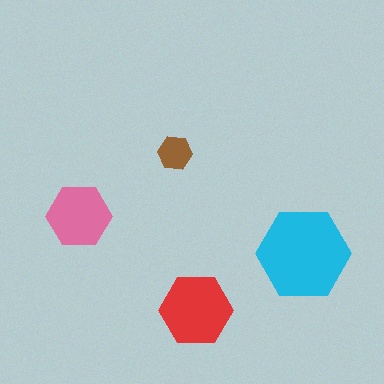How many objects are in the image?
There are 4 objects in the image.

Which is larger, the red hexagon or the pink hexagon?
The red one.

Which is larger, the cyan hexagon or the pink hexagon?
The cyan one.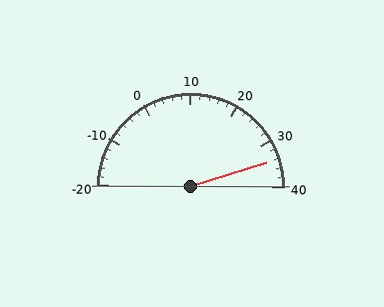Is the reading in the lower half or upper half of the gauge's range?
The reading is in the upper half of the range (-20 to 40).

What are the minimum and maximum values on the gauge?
The gauge ranges from -20 to 40.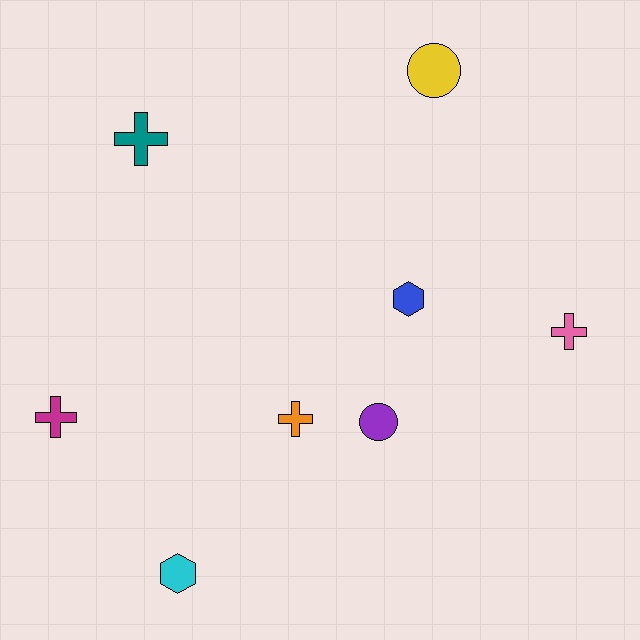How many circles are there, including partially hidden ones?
There are 2 circles.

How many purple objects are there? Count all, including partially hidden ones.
There is 1 purple object.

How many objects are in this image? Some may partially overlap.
There are 8 objects.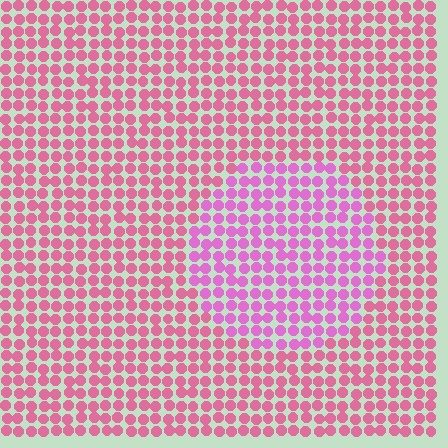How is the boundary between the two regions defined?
The boundary is defined purely by a slight shift in hue (about 27 degrees). Spacing, size, and orientation are identical on both sides.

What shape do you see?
I see a circle.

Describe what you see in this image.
The image is filled with small pink elements in a uniform arrangement. A circle-shaped region is visible where the elements are tinted to a slightly different hue, forming a subtle color boundary.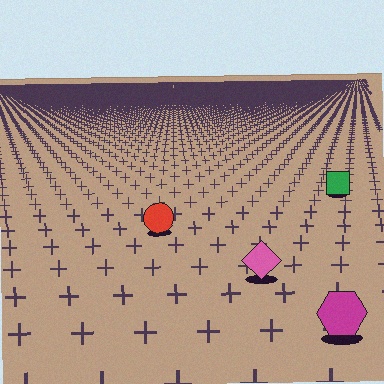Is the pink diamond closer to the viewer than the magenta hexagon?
No. The magenta hexagon is closer — you can tell from the texture gradient: the ground texture is coarser near it.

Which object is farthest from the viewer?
The green square is farthest from the viewer. It appears smaller and the ground texture around it is denser.